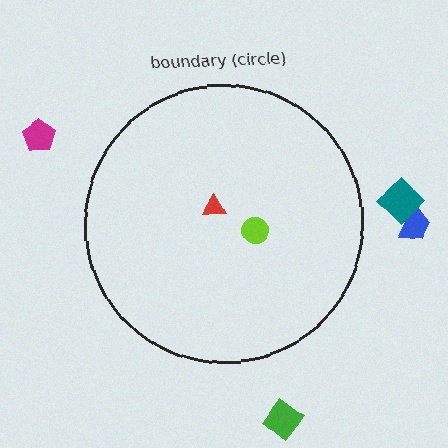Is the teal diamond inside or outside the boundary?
Outside.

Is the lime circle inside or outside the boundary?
Inside.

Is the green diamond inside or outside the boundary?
Outside.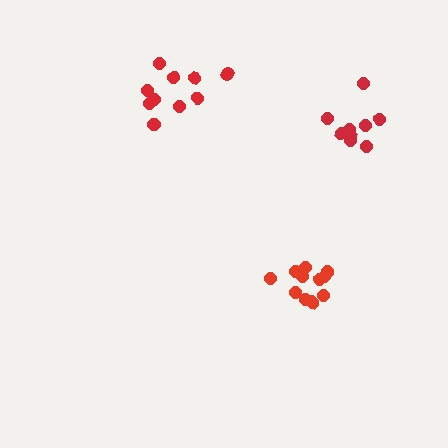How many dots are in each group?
Group 1: 10 dots, Group 2: 11 dots, Group 3: 9 dots (30 total).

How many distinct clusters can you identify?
There are 3 distinct clusters.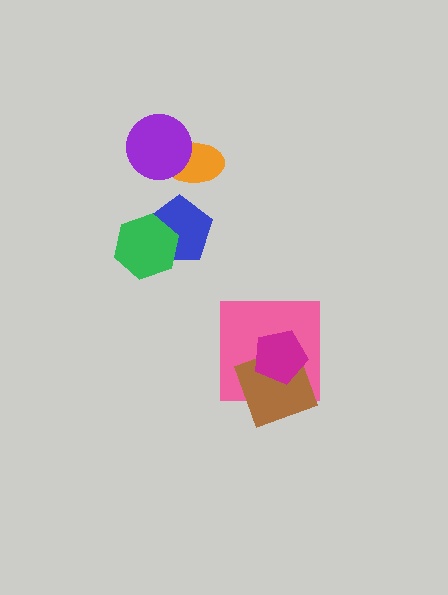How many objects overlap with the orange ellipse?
1 object overlaps with the orange ellipse.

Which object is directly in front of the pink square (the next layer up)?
The brown diamond is directly in front of the pink square.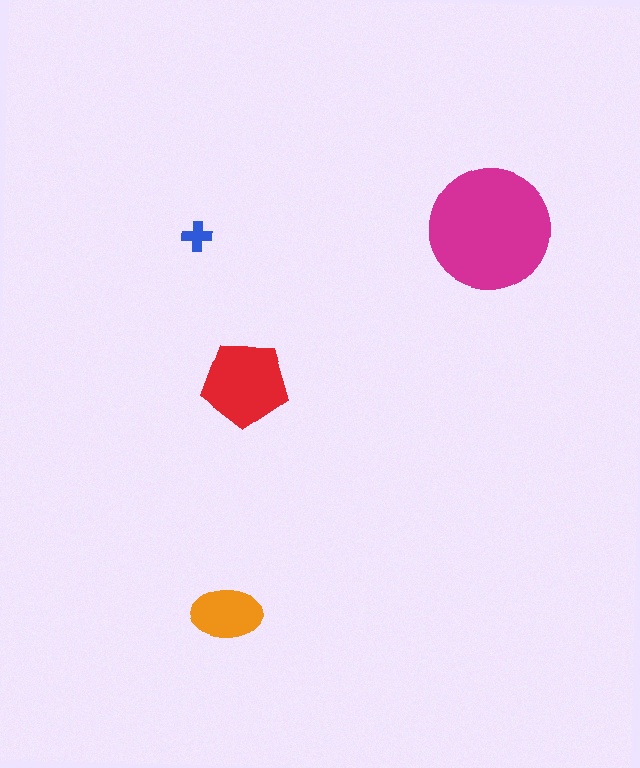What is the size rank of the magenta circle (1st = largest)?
1st.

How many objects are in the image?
There are 4 objects in the image.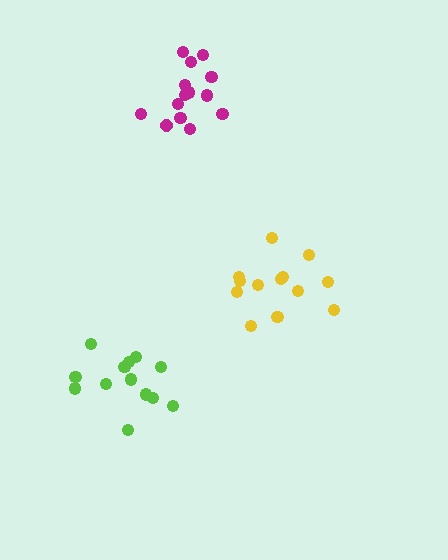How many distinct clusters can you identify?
There are 3 distinct clusters.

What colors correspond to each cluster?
The clusters are colored: lime, magenta, yellow.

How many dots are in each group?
Group 1: 13 dots, Group 2: 14 dots, Group 3: 13 dots (40 total).